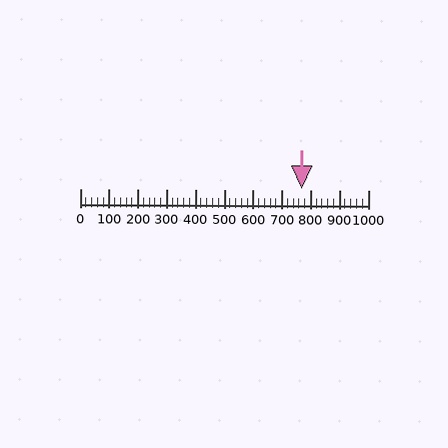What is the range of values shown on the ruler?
The ruler shows values from 0 to 1000.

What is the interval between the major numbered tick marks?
The major tick marks are spaced 100 units apart.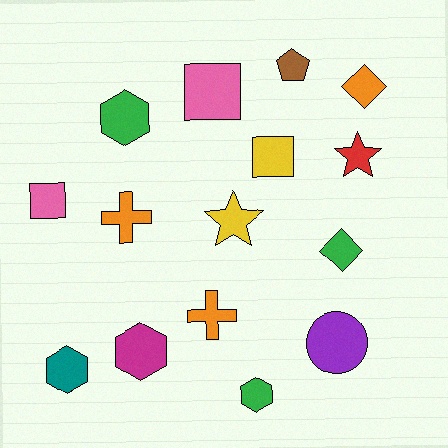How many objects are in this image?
There are 15 objects.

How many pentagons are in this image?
There is 1 pentagon.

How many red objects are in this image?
There is 1 red object.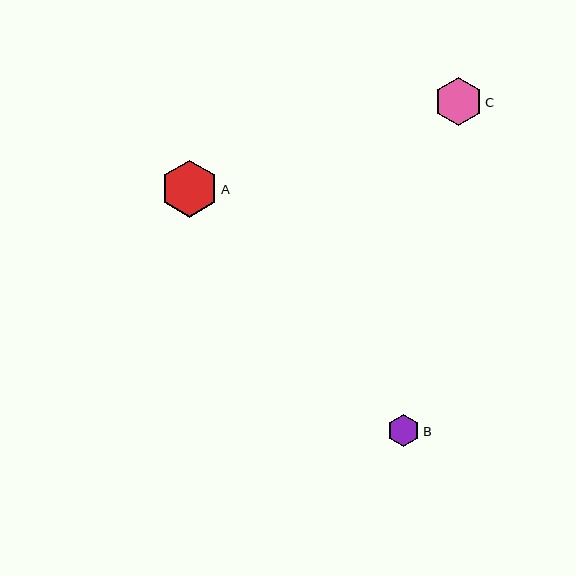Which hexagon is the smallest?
Hexagon B is the smallest with a size of approximately 32 pixels.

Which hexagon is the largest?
Hexagon A is the largest with a size of approximately 57 pixels.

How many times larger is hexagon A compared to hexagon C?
Hexagon A is approximately 1.2 times the size of hexagon C.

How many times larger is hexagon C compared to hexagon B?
Hexagon C is approximately 1.5 times the size of hexagon B.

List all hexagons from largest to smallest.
From largest to smallest: A, C, B.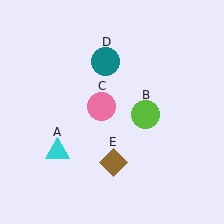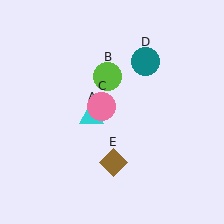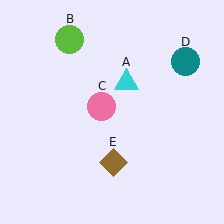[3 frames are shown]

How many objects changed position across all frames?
3 objects changed position: cyan triangle (object A), lime circle (object B), teal circle (object D).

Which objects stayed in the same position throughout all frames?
Pink circle (object C) and brown diamond (object E) remained stationary.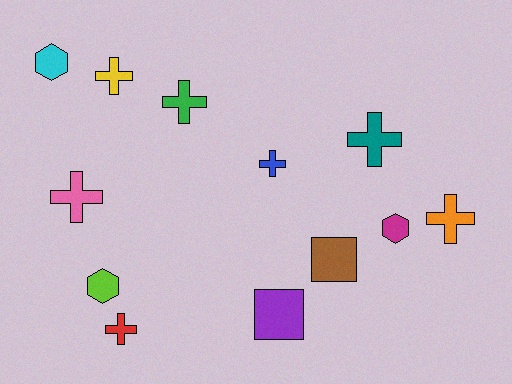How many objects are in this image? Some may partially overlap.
There are 12 objects.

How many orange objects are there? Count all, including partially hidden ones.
There is 1 orange object.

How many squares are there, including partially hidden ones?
There are 2 squares.